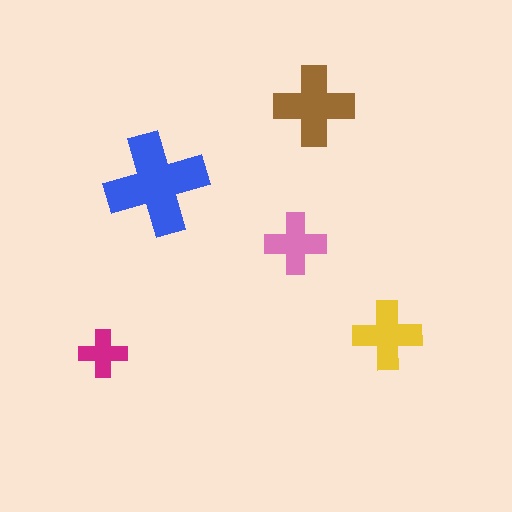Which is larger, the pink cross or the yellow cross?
The yellow one.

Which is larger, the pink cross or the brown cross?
The brown one.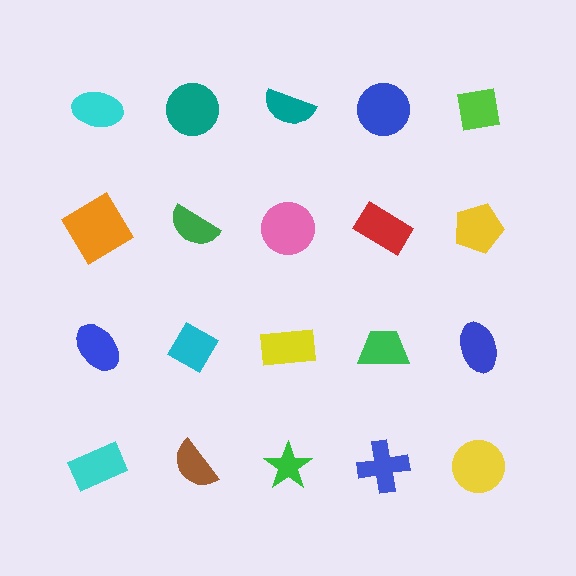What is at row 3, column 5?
A blue ellipse.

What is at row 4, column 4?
A blue cross.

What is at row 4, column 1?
A cyan rectangle.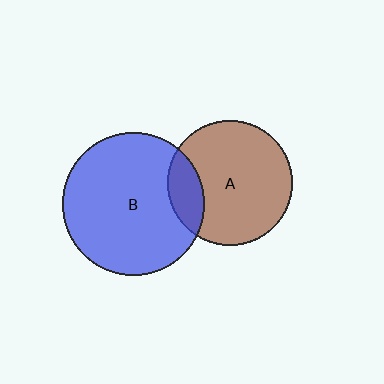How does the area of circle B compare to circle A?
Approximately 1.3 times.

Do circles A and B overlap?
Yes.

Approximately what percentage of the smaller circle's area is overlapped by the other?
Approximately 20%.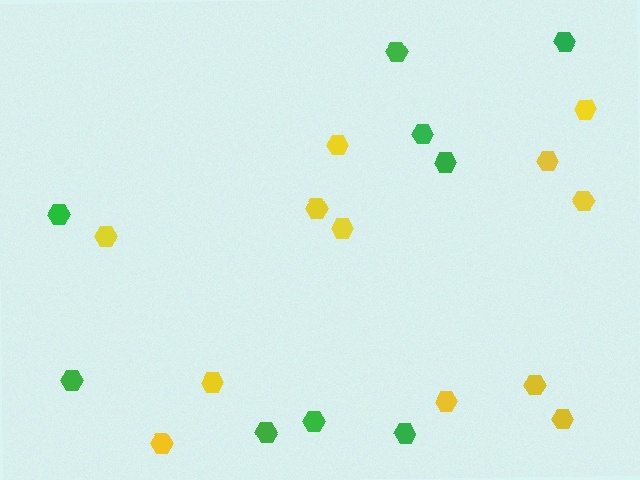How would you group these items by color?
There are 2 groups: one group of yellow hexagons (12) and one group of green hexagons (9).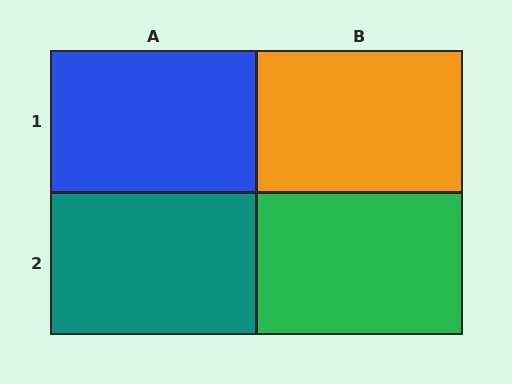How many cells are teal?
1 cell is teal.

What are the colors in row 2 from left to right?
Teal, green.